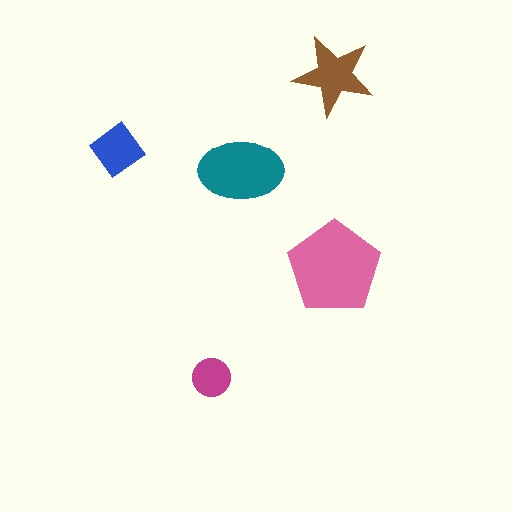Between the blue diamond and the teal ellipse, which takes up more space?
The teal ellipse.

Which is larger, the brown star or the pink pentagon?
The pink pentagon.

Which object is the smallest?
The magenta circle.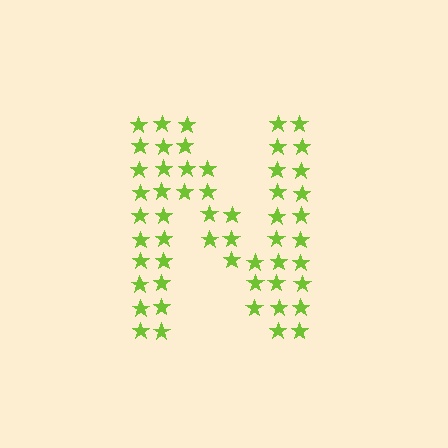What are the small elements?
The small elements are stars.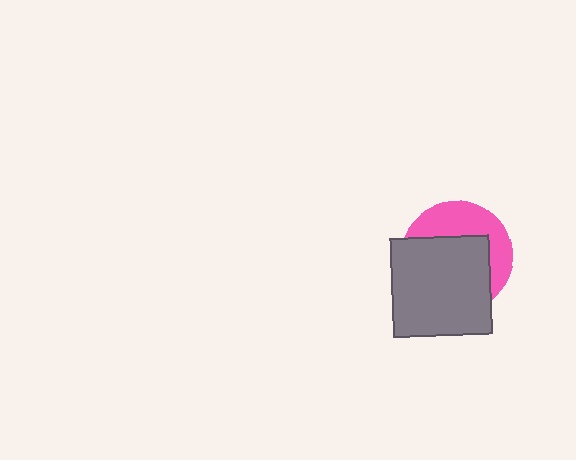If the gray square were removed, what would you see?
You would see the complete pink circle.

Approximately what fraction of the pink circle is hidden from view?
Roughly 62% of the pink circle is hidden behind the gray square.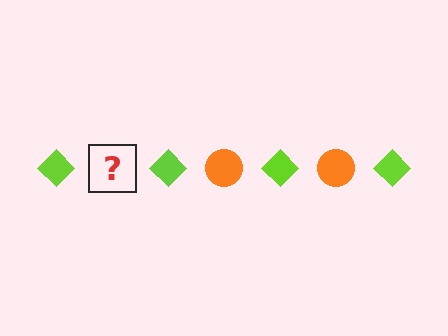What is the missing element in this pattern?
The missing element is an orange circle.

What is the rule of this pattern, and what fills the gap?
The rule is that the pattern alternates between lime diamond and orange circle. The gap should be filled with an orange circle.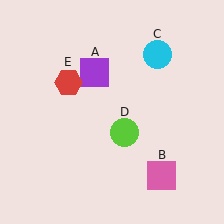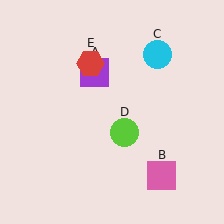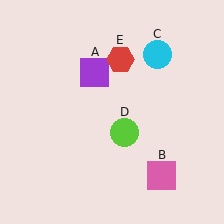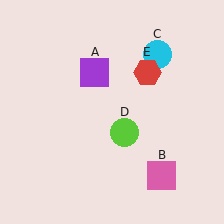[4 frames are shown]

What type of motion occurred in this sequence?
The red hexagon (object E) rotated clockwise around the center of the scene.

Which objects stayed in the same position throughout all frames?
Purple square (object A) and pink square (object B) and cyan circle (object C) and lime circle (object D) remained stationary.